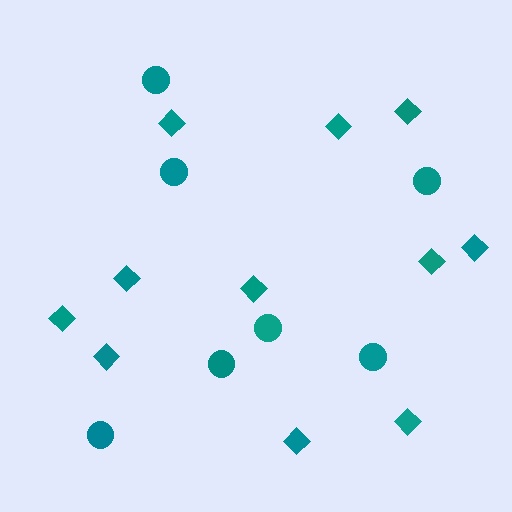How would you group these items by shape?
There are 2 groups: one group of circles (7) and one group of diamonds (11).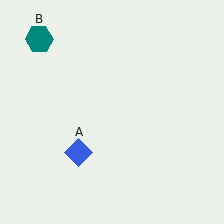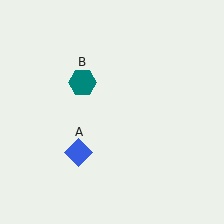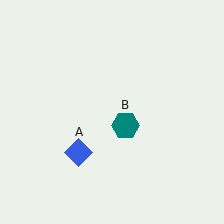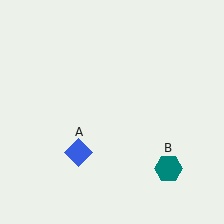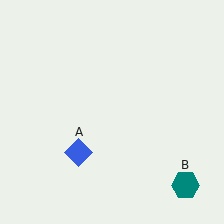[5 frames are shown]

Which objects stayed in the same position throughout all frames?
Blue diamond (object A) remained stationary.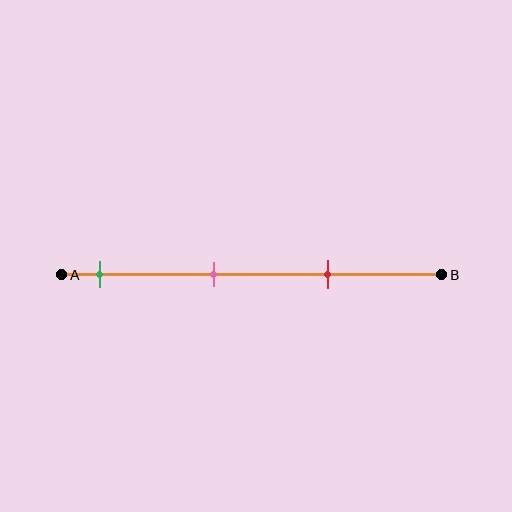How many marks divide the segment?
There are 3 marks dividing the segment.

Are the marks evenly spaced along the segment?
Yes, the marks are approximately evenly spaced.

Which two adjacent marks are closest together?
The pink and red marks are the closest adjacent pair.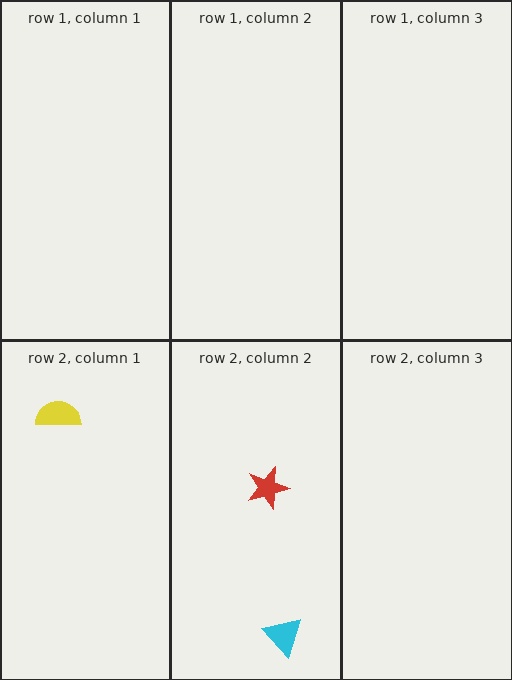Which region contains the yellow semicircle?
The row 2, column 1 region.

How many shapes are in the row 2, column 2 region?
2.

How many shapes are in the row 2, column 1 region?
1.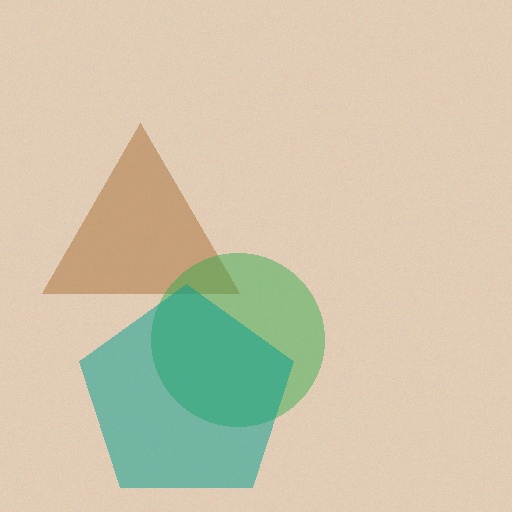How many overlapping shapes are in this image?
There are 3 overlapping shapes in the image.